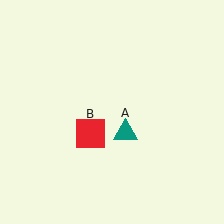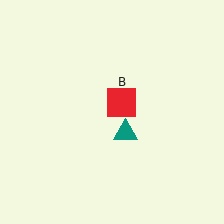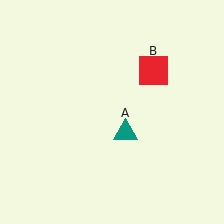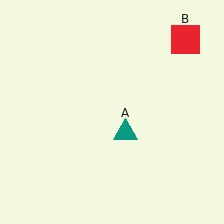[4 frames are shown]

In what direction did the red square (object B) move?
The red square (object B) moved up and to the right.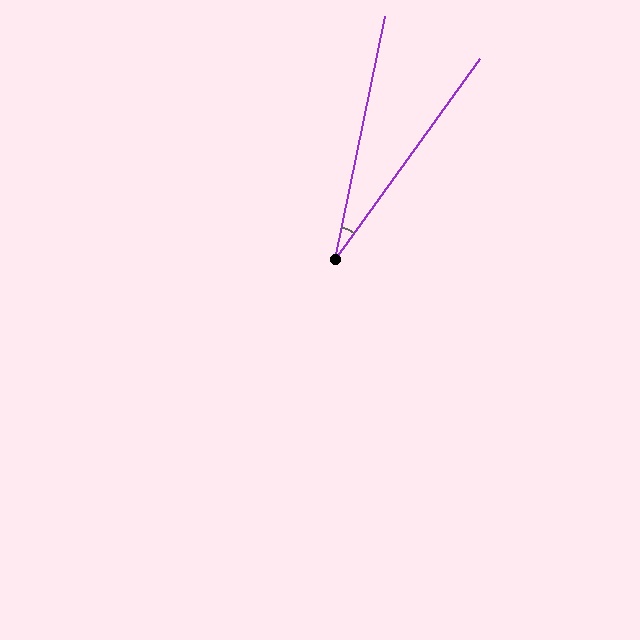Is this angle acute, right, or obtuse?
It is acute.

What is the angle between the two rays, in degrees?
Approximately 24 degrees.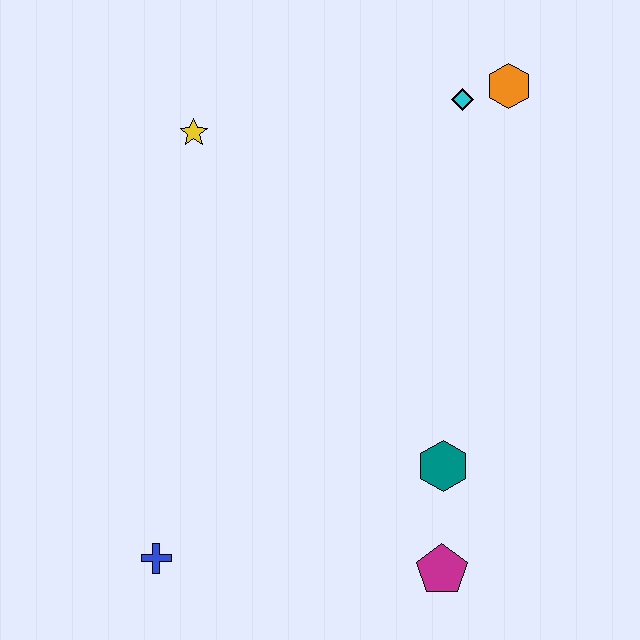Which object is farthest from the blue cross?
The orange hexagon is farthest from the blue cross.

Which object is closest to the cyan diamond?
The orange hexagon is closest to the cyan diamond.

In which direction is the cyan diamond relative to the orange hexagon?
The cyan diamond is to the left of the orange hexagon.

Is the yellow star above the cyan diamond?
No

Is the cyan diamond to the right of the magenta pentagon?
Yes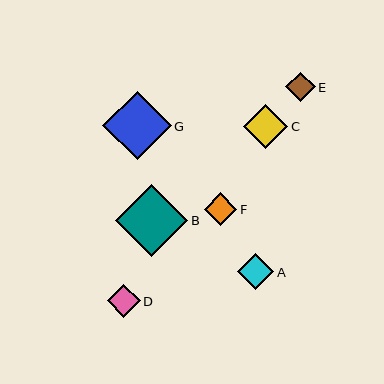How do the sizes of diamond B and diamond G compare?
Diamond B and diamond G are approximately the same size.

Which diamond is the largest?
Diamond B is the largest with a size of approximately 73 pixels.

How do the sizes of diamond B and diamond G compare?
Diamond B and diamond G are approximately the same size.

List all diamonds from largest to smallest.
From largest to smallest: B, G, C, A, D, F, E.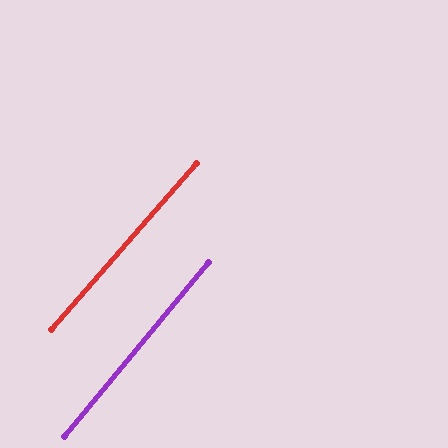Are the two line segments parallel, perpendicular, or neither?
Parallel — their directions differ by only 1.5°.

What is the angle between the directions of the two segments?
Approximately 2 degrees.